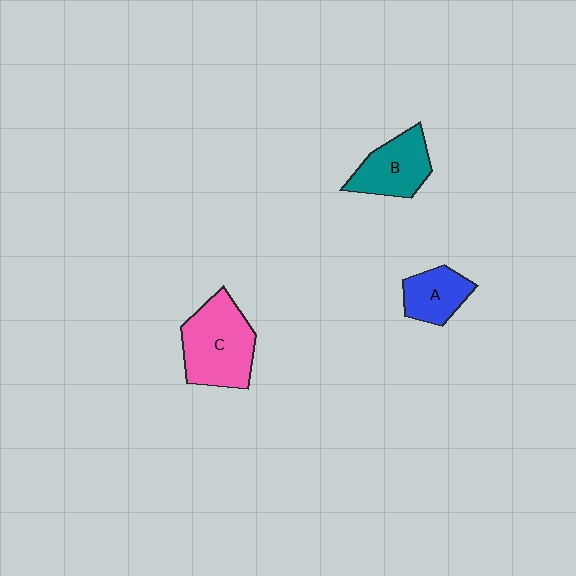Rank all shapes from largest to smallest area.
From largest to smallest: C (pink), B (teal), A (blue).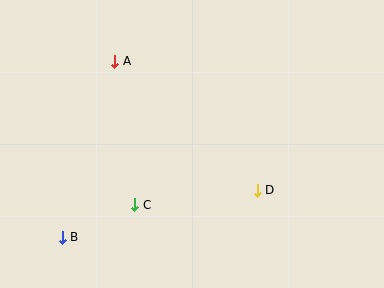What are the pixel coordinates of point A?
Point A is at (115, 61).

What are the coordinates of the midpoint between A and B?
The midpoint between A and B is at (88, 149).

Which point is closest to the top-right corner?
Point D is closest to the top-right corner.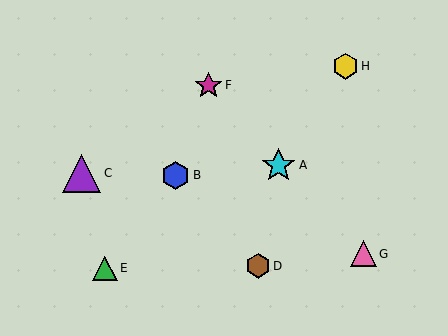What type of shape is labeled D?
Shape D is a brown hexagon.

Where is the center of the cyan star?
The center of the cyan star is at (278, 165).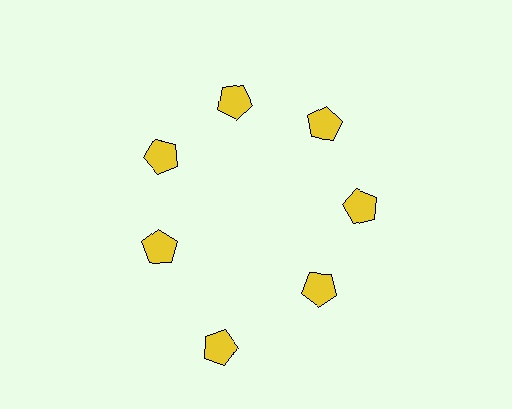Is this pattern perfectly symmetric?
No. The 7 yellow pentagons are arranged in a ring, but one element near the 6 o'clock position is pushed outward from the center, breaking the 7-fold rotational symmetry.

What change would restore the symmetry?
The symmetry would be restored by moving it inward, back onto the ring so that all 7 pentagons sit at equal angles and equal distance from the center.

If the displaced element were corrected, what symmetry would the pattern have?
It would have 7-fold rotational symmetry — the pattern would map onto itself every 51 degrees.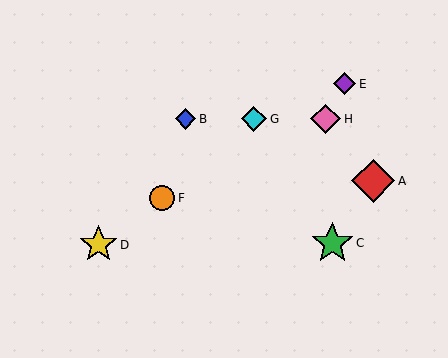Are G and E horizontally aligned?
No, G is at y≈119 and E is at y≈84.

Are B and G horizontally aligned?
Yes, both are at y≈119.